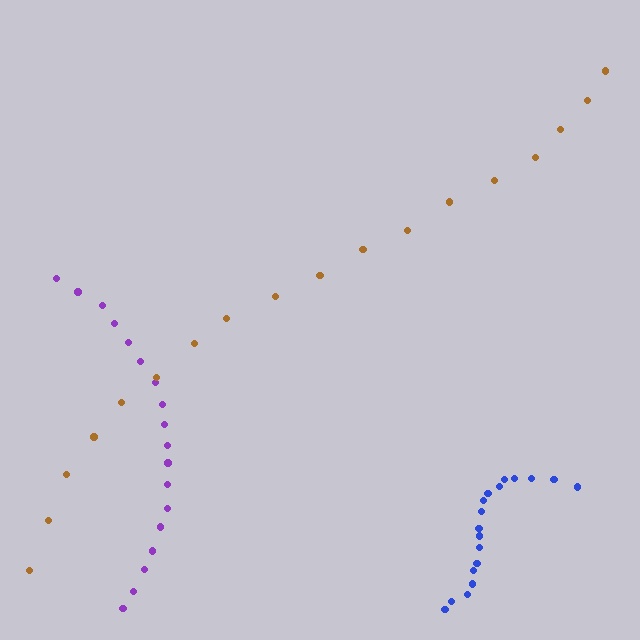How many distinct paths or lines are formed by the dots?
There are 3 distinct paths.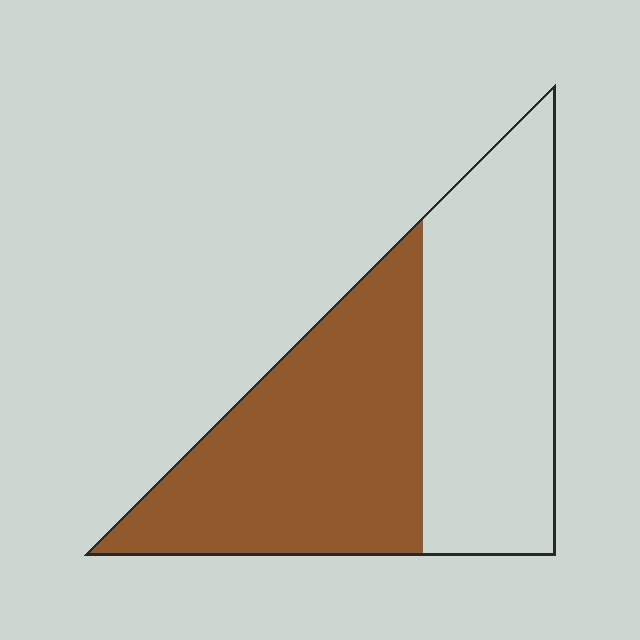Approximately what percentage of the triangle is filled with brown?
Approximately 50%.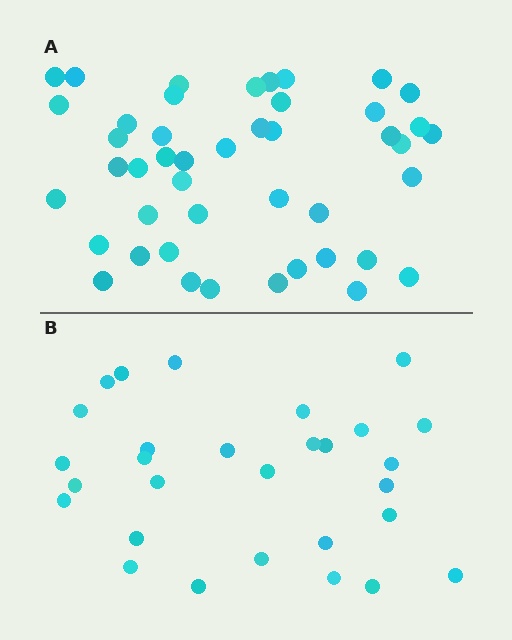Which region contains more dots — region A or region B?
Region A (the top region) has more dots.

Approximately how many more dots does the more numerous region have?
Region A has approximately 15 more dots than region B.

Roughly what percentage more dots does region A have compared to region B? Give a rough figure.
About 55% more.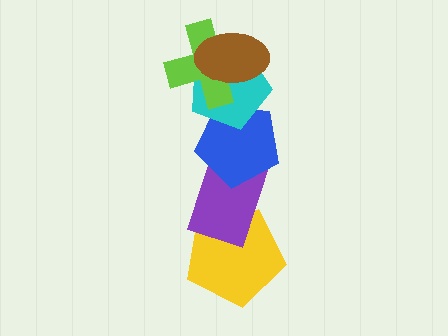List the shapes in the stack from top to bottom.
From top to bottom: the brown ellipse, the lime cross, the cyan pentagon, the blue pentagon, the purple rectangle, the yellow pentagon.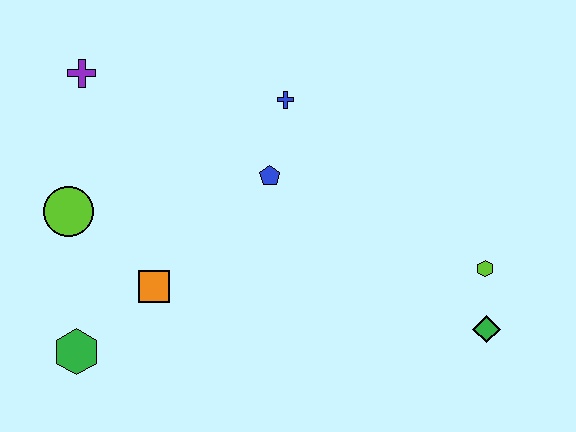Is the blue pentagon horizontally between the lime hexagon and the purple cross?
Yes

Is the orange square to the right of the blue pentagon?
No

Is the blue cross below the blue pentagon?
No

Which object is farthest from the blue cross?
The green hexagon is farthest from the blue cross.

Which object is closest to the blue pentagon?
The blue cross is closest to the blue pentagon.